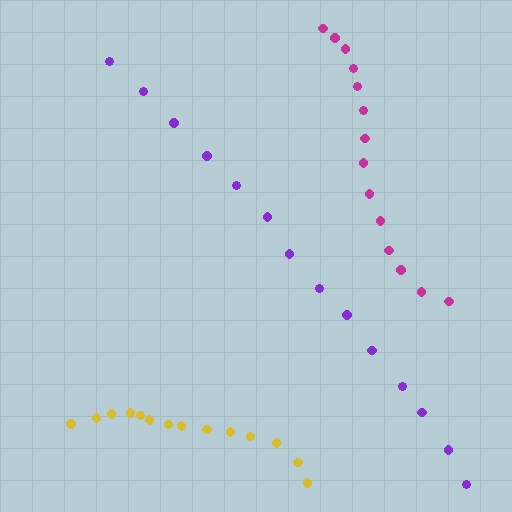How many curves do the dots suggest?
There are 3 distinct paths.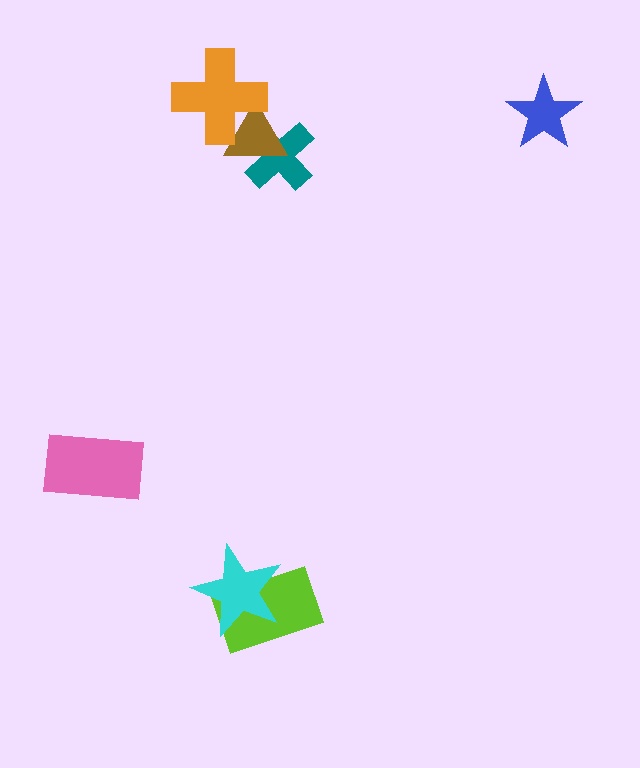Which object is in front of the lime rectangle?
The cyan star is in front of the lime rectangle.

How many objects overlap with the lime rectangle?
1 object overlaps with the lime rectangle.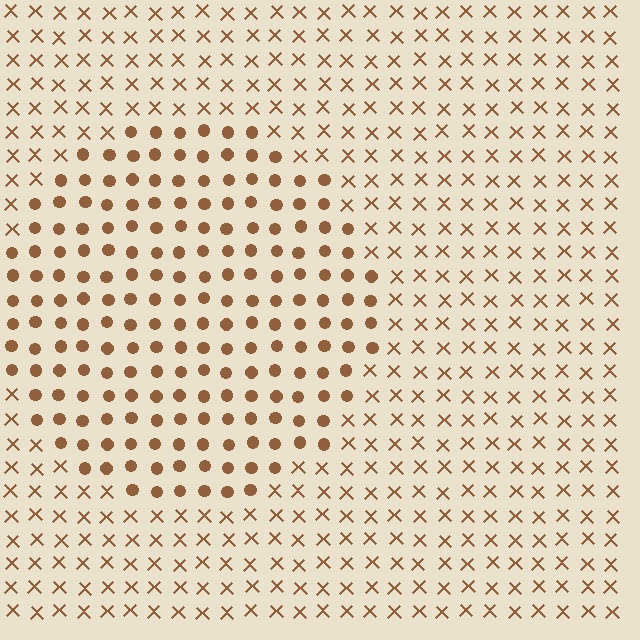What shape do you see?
I see a circle.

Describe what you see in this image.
The image is filled with small brown elements arranged in a uniform grid. A circle-shaped region contains circles, while the surrounding area contains X marks. The boundary is defined purely by the change in element shape.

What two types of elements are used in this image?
The image uses circles inside the circle region and X marks outside it.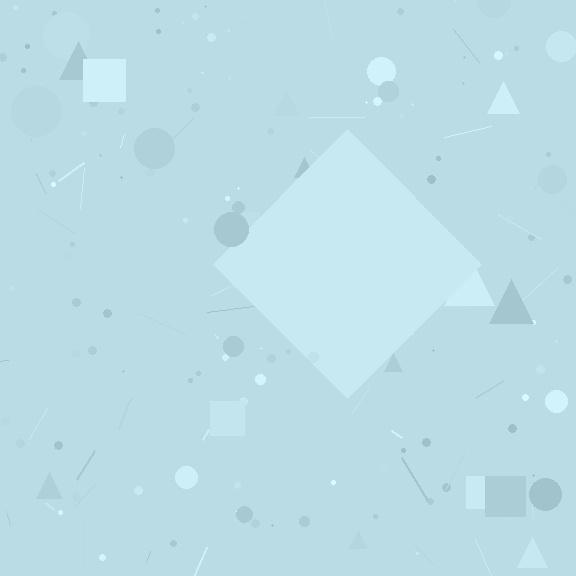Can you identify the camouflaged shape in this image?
The camouflaged shape is a diamond.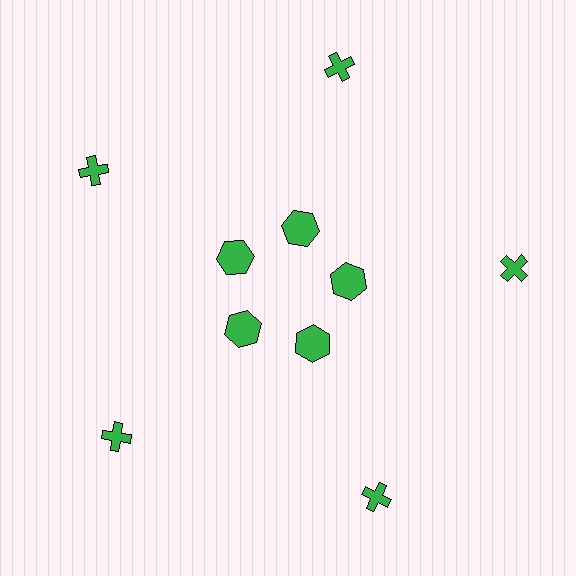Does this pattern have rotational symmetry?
Yes, this pattern has 5-fold rotational symmetry. It looks the same after rotating 72 degrees around the center.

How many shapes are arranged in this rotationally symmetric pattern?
There are 10 shapes, arranged in 5 groups of 2.